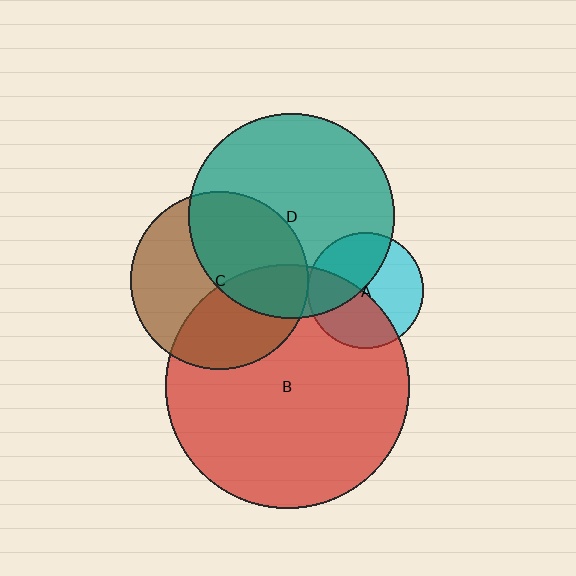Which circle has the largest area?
Circle B (red).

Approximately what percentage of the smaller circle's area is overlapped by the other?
Approximately 15%.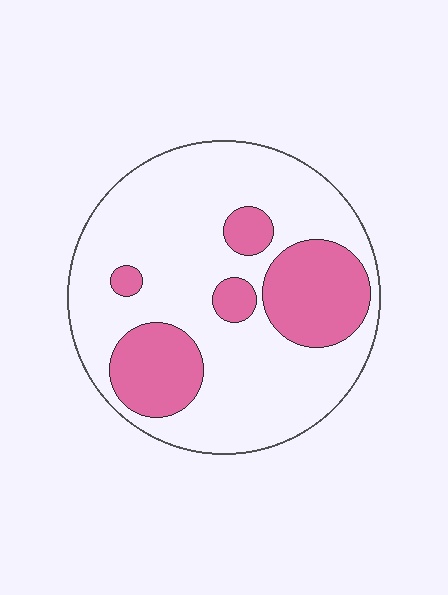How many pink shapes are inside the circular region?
5.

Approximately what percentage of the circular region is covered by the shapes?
Approximately 25%.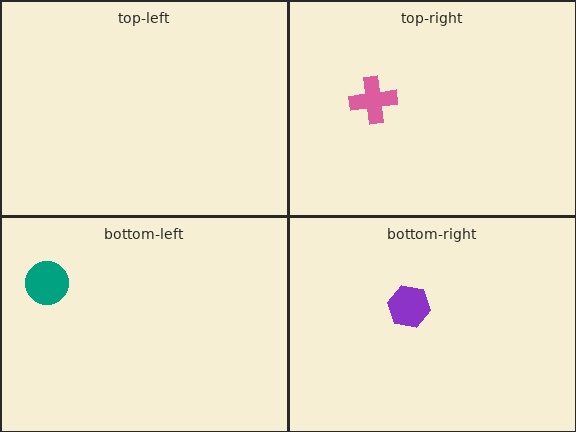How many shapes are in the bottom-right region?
1.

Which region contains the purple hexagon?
The bottom-right region.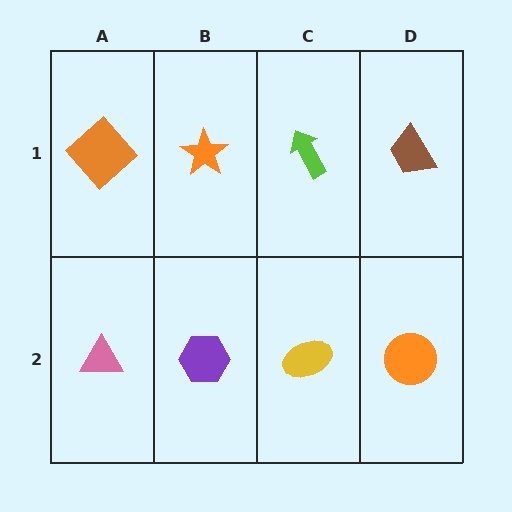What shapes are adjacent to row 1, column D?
An orange circle (row 2, column D), a lime arrow (row 1, column C).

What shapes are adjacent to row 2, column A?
An orange diamond (row 1, column A), a purple hexagon (row 2, column B).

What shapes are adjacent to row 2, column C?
A lime arrow (row 1, column C), a purple hexagon (row 2, column B), an orange circle (row 2, column D).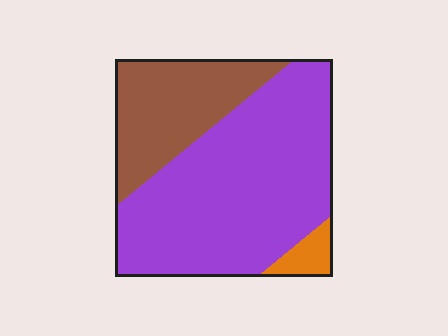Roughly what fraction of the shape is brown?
Brown covers 28% of the shape.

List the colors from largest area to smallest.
From largest to smallest: purple, brown, orange.